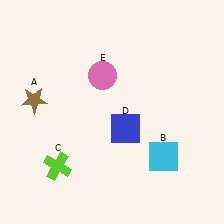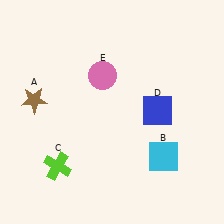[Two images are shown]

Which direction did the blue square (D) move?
The blue square (D) moved right.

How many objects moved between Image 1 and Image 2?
1 object moved between the two images.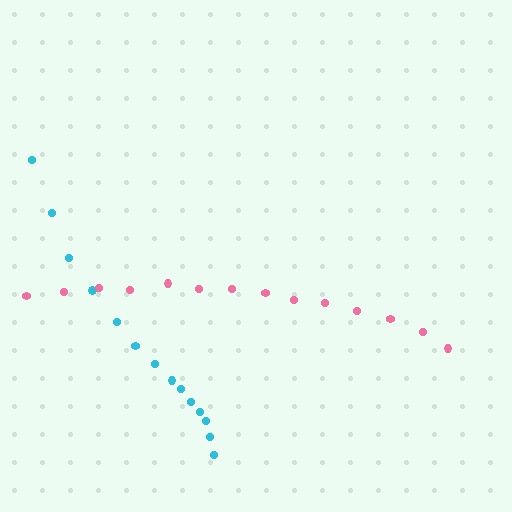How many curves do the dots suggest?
There are 2 distinct paths.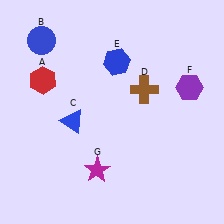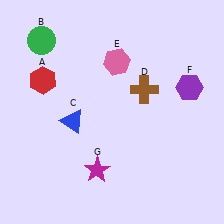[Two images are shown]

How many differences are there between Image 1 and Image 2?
There are 2 differences between the two images.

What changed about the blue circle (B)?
In Image 1, B is blue. In Image 2, it changed to green.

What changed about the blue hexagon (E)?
In Image 1, E is blue. In Image 2, it changed to pink.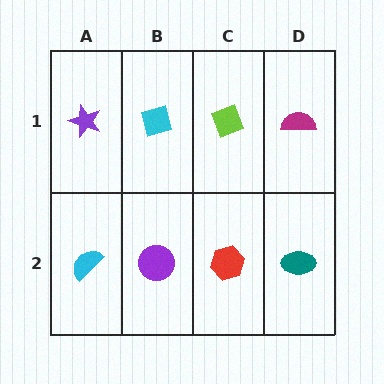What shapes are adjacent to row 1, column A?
A cyan semicircle (row 2, column A), a cyan diamond (row 1, column B).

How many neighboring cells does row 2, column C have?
3.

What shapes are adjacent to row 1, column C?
A red hexagon (row 2, column C), a cyan diamond (row 1, column B), a magenta semicircle (row 1, column D).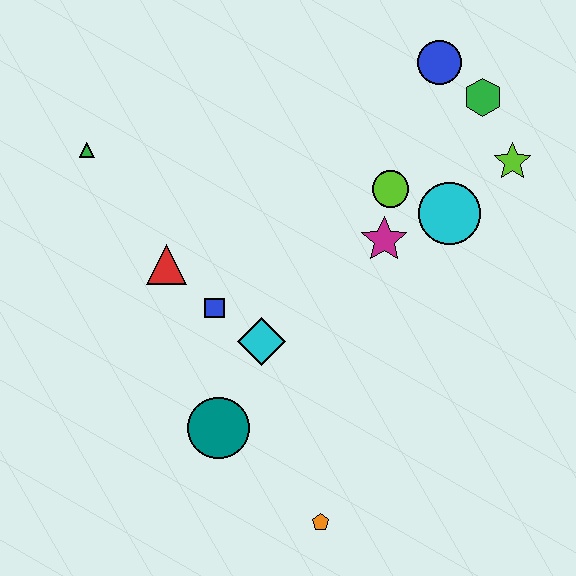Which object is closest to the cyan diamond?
The blue square is closest to the cyan diamond.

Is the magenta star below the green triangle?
Yes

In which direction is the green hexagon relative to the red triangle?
The green hexagon is to the right of the red triangle.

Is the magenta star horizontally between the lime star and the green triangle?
Yes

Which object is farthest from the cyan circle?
The green triangle is farthest from the cyan circle.